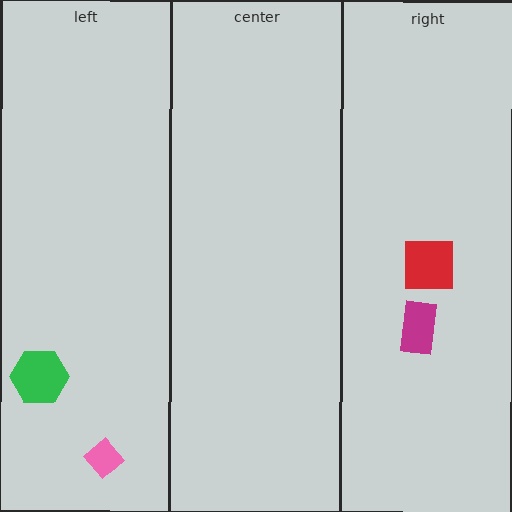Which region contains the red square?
The right region.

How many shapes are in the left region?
2.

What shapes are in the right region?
The red square, the magenta rectangle.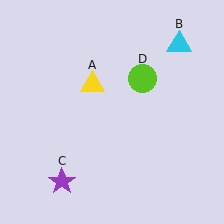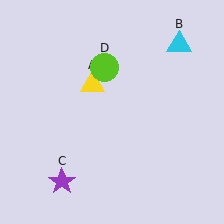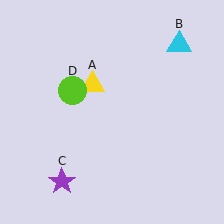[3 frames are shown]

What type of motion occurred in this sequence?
The lime circle (object D) rotated counterclockwise around the center of the scene.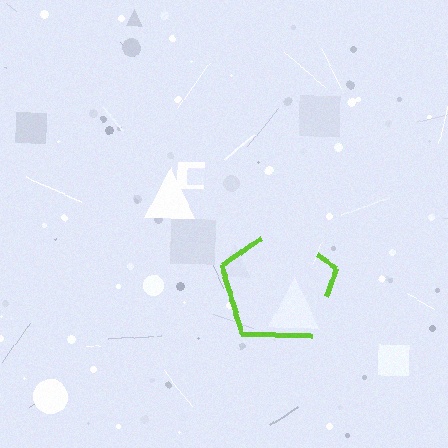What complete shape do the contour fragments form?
The contour fragments form a pentagon.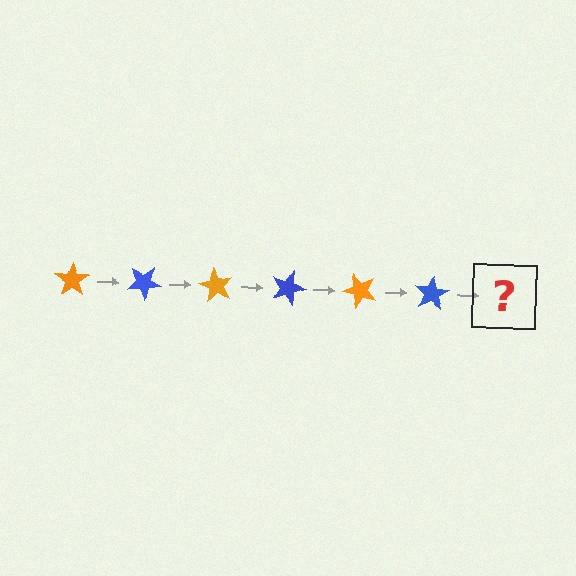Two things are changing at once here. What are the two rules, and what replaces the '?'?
The two rules are that it rotates 30 degrees each step and the color cycles through orange and blue. The '?' should be an orange star, rotated 180 degrees from the start.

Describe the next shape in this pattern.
It should be an orange star, rotated 180 degrees from the start.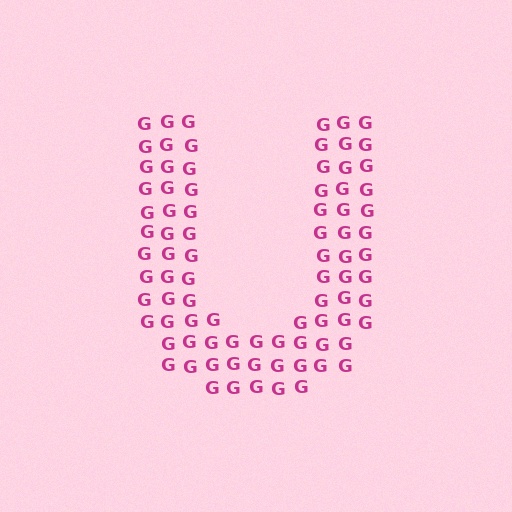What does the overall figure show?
The overall figure shows the letter U.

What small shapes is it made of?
It is made of small letter G's.